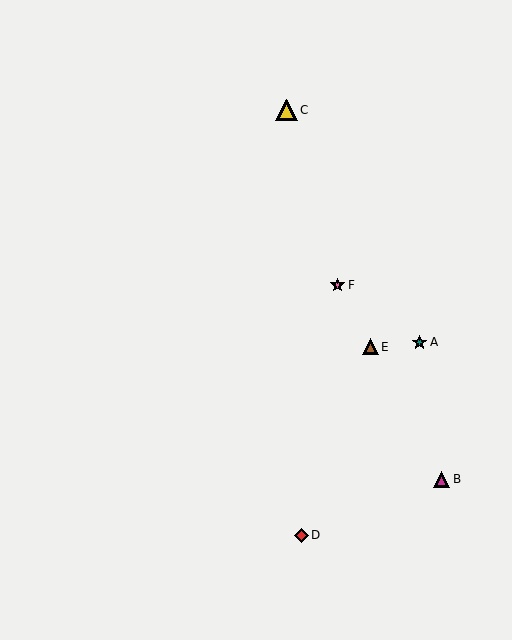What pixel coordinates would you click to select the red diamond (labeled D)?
Click at (301, 535) to select the red diamond D.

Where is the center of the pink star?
The center of the pink star is at (338, 285).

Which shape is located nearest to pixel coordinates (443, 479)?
The magenta triangle (labeled B) at (442, 479) is nearest to that location.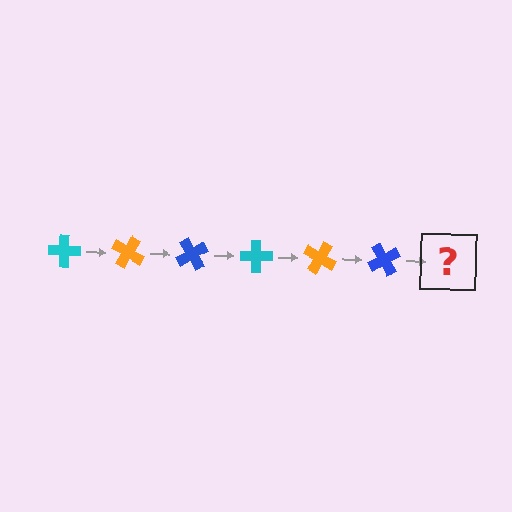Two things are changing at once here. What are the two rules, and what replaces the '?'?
The two rules are that it rotates 30 degrees each step and the color cycles through cyan, orange, and blue. The '?' should be a cyan cross, rotated 180 degrees from the start.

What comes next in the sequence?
The next element should be a cyan cross, rotated 180 degrees from the start.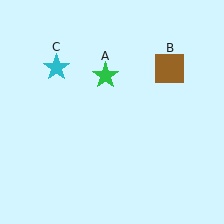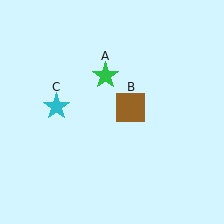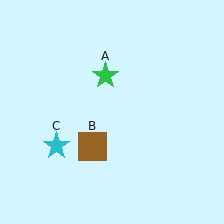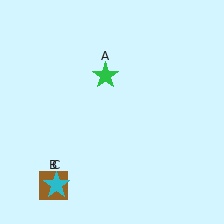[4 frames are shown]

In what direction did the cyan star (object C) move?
The cyan star (object C) moved down.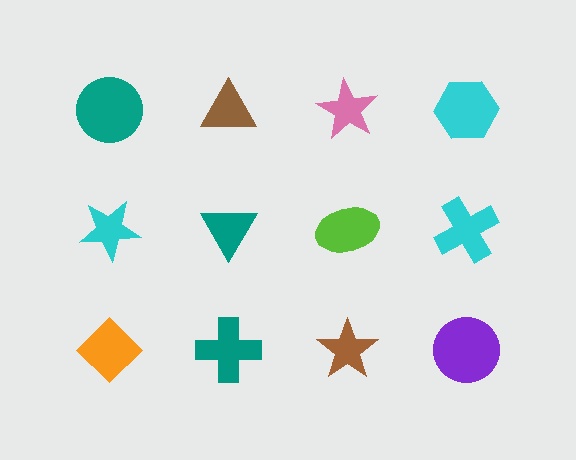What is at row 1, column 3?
A pink star.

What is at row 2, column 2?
A teal triangle.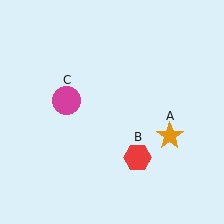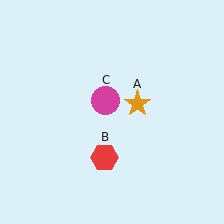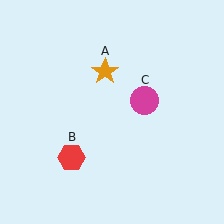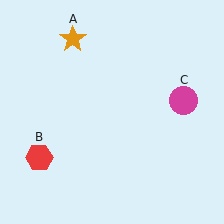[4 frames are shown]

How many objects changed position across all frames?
3 objects changed position: orange star (object A), red hexagon (object B), magenta circle (object C).